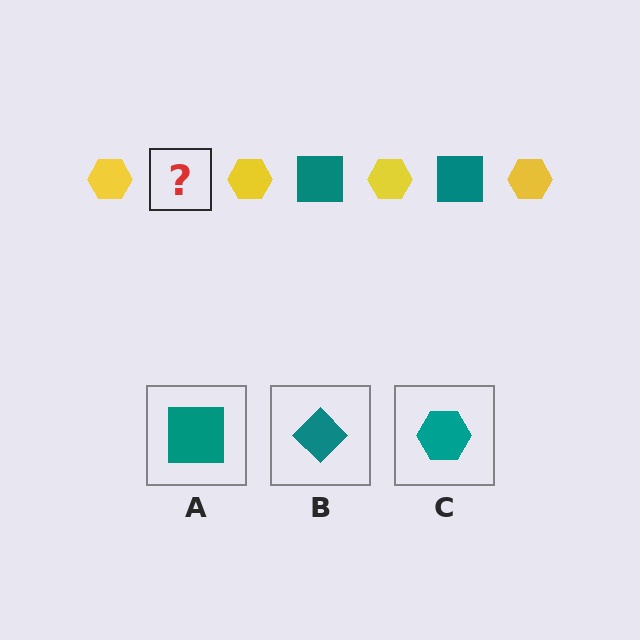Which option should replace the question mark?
Option A.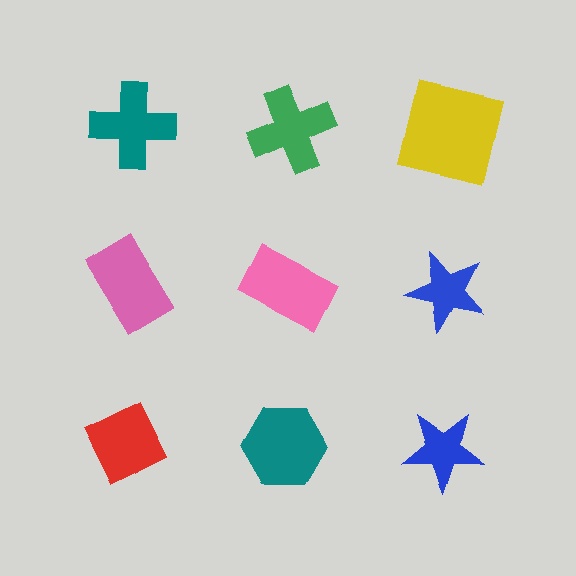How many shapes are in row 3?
3 shapes.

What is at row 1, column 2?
A green cross.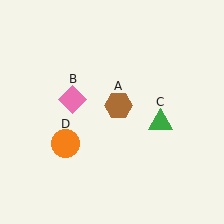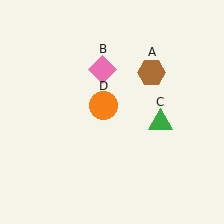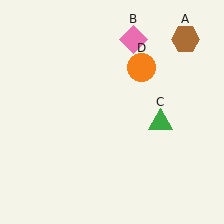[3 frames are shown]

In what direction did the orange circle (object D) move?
The orange circle (object D) moved up and to the right.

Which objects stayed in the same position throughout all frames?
Green triangle (object C) remained stationary.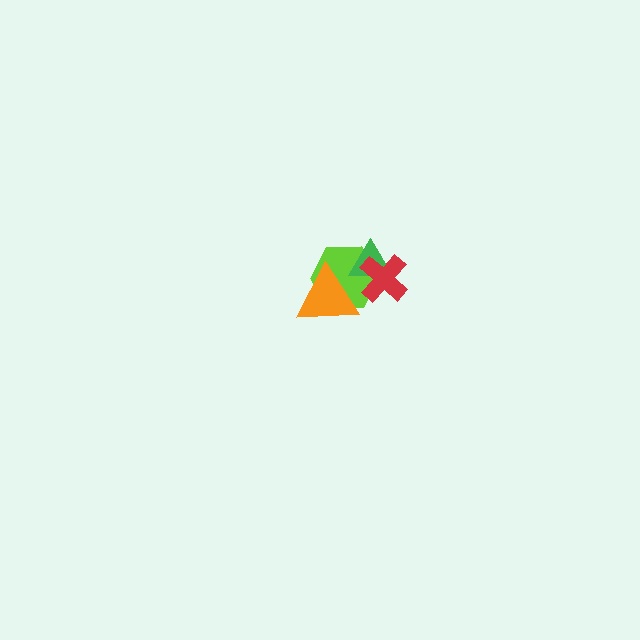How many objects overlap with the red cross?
2 objects overlap with the red cross.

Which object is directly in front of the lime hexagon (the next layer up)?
The green triangle is directly in front of the lime hexagon.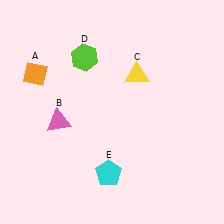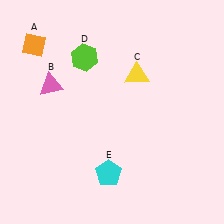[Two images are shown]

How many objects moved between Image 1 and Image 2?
2 objects moved between the two images.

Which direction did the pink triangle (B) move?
The pink triangle (B) moved up.